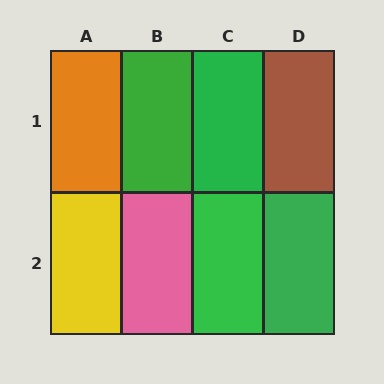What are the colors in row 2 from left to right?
Yellow, pink, green, green.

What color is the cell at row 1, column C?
Green.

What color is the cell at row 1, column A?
Orange.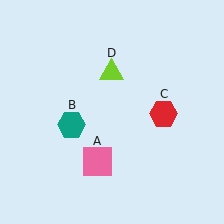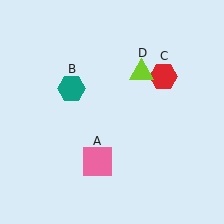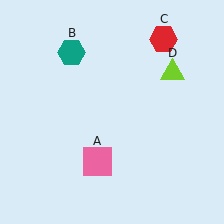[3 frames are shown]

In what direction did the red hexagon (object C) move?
The red hexagon (object C) moved up.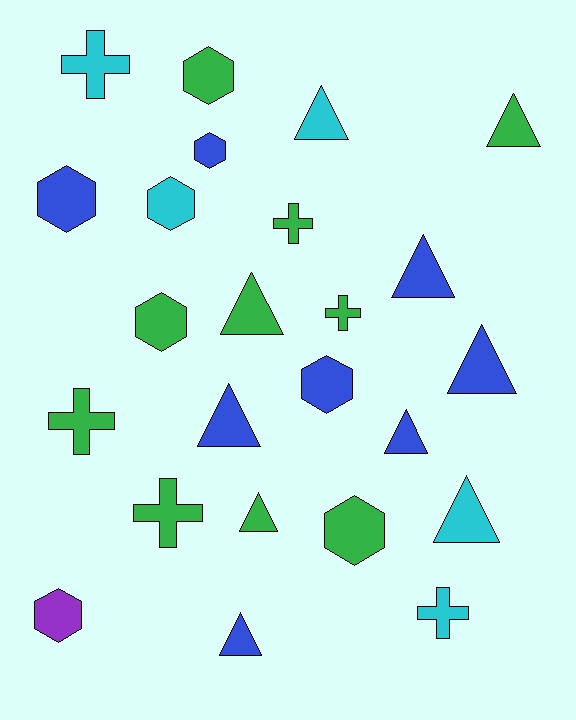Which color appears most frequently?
Green, with 10 objects.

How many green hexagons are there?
There are 3 green hexagons.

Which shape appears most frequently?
Triangle, with 10 objects.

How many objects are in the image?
There are 24 objects.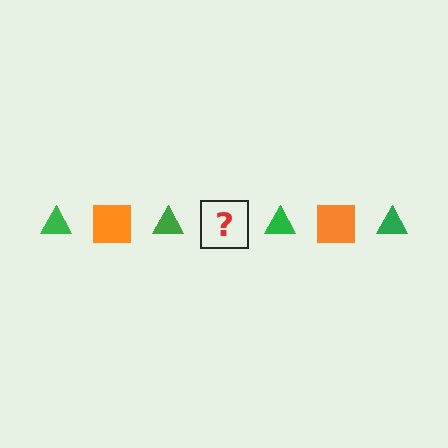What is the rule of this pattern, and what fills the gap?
The rule is that the pattern alternates between green triangle and orange square. The gap should be filled with an orange square.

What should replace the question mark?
The question mark should be replaced with an orange square.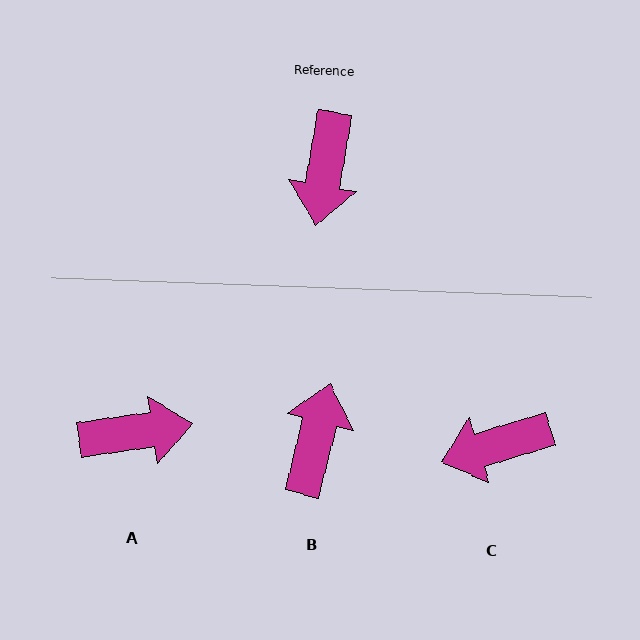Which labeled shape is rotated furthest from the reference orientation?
B, about 176 degrees away.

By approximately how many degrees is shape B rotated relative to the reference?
Approximately 176 degrees counter-clockwise.